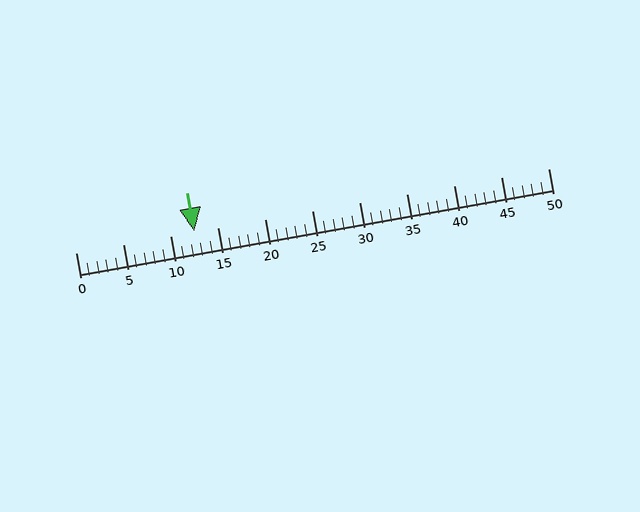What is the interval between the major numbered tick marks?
The major tick marks are spaced 5 units apart.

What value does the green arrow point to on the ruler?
The green arrow points to approximately 12.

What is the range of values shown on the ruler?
The ruler shows values from 0 to 50.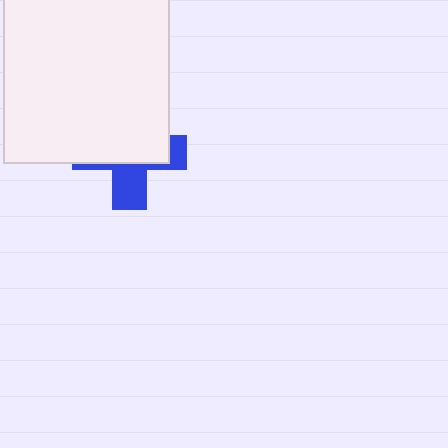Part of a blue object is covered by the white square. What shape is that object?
It is a cross.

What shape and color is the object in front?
The object in front is a white square.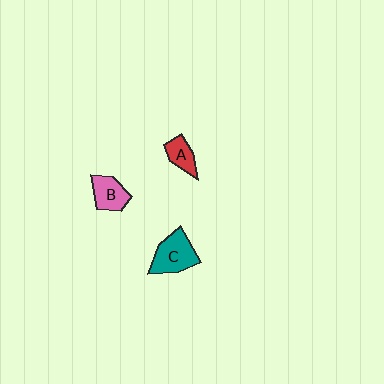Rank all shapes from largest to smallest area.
From largest to smallest: C (teal), B (pink), A (red).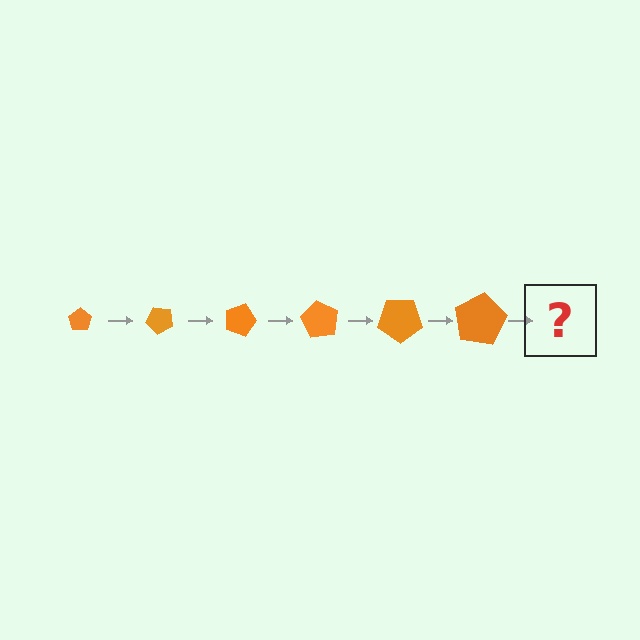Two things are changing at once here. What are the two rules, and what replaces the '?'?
The two rules are that the pentagon grows larger each step and it rotates 45 degrees each step. The '?' should be a pentagon, larger than the previous one and rotated 270 degrees from the start.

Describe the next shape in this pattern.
It should be a pentagon, larger than the previous one and rotated 270 degrees from the start.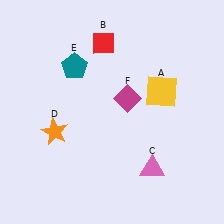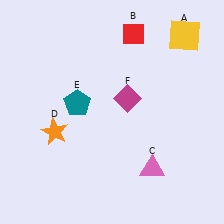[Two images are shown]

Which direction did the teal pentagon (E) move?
The teal pentagon (E) moved down.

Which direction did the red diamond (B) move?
The red diamond (B) moved right.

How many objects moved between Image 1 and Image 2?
3 objects moved between the two images.